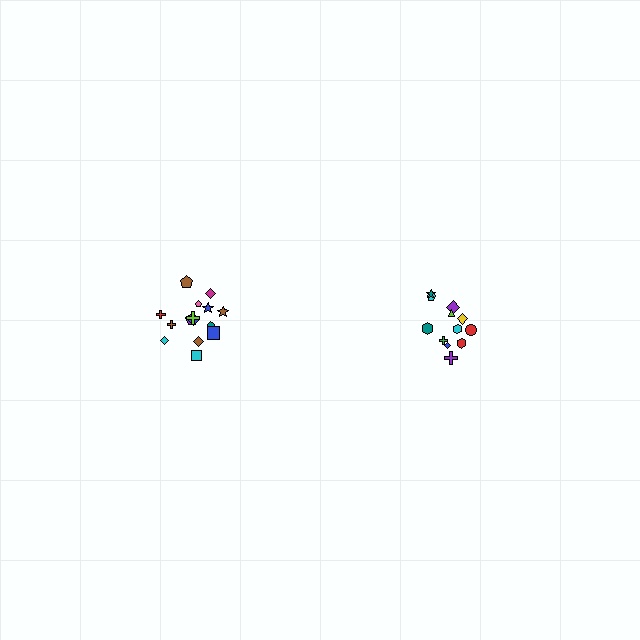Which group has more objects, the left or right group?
The left group.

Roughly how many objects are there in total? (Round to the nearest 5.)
Roughly 25 objects in total.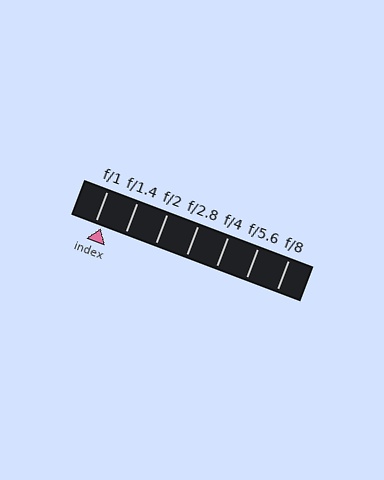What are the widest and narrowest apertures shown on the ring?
The widest aperture shown is f/1 and the narrowest is f/8.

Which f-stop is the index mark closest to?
The index mark is closest to f/1.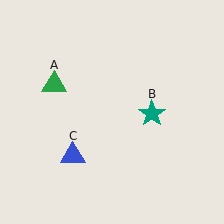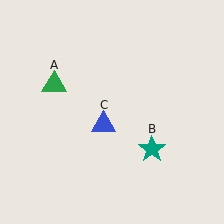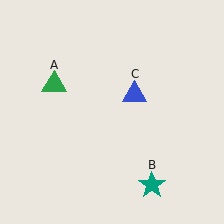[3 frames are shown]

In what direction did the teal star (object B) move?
The teal star (object B) moved down.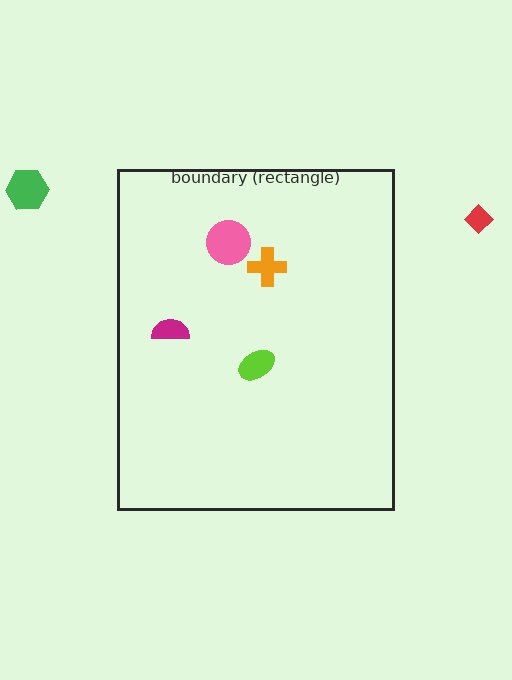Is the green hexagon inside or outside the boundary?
Outside.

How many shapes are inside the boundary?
4 inside, 2 outside.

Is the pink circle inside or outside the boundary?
Inside.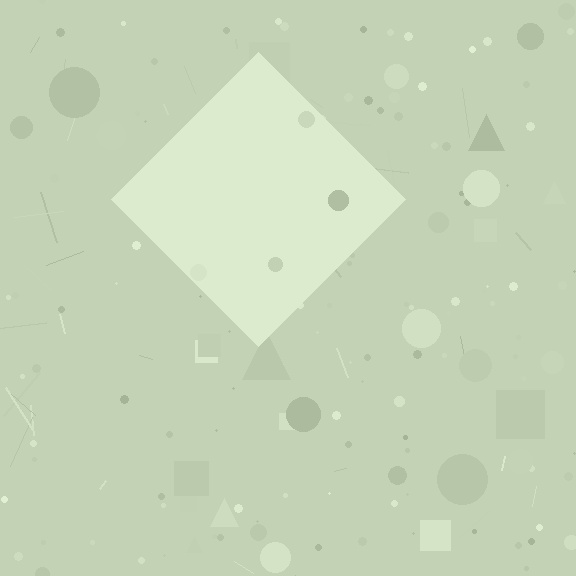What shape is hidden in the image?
A diamond is hidden in the image.